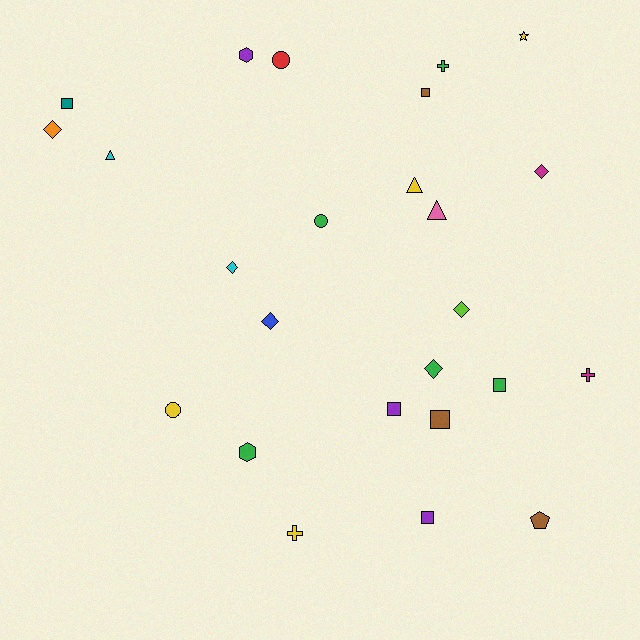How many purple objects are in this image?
There are 3 purple objects.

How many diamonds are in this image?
There are 6 diamonds.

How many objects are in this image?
There are 25 objects.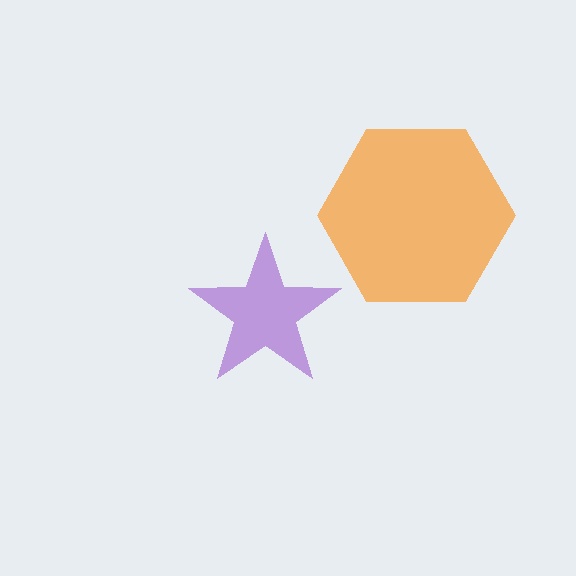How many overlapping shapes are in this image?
There are 2 overlapping shapes in the image.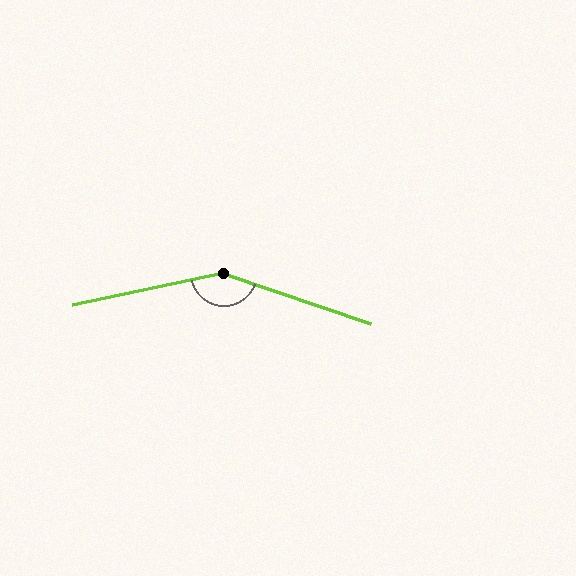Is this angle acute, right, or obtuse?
It is obtuse.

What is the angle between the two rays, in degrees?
Approximately 149 degrees.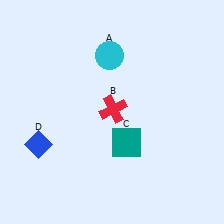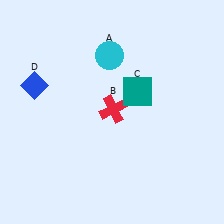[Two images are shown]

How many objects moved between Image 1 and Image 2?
2 objects moved between the two images.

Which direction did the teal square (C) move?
The teal square (C) moved up.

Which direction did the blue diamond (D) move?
The blue diamond (D) moved up.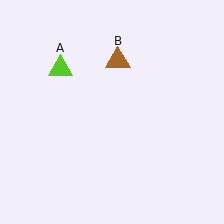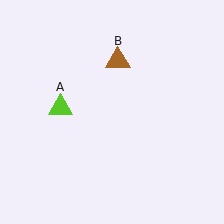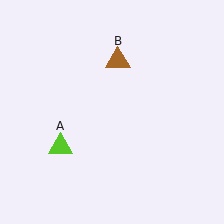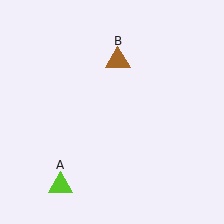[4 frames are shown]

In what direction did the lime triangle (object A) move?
The lime triangle (object A) moved down.